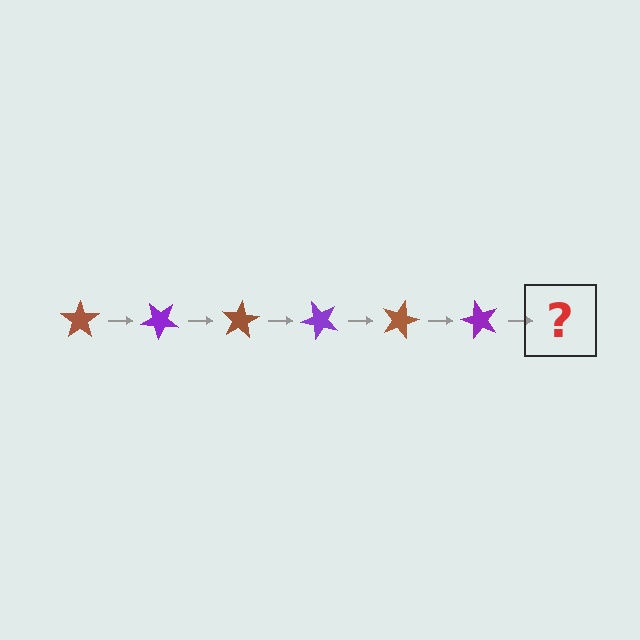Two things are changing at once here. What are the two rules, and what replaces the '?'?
The two rules are that it rotates 40 degrees each step and the color cycles through brown and purple. The '?' should be a brown star, rotated 240 degrees from the start.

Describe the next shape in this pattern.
It should be a brown star, rotated 240 degrees from the start.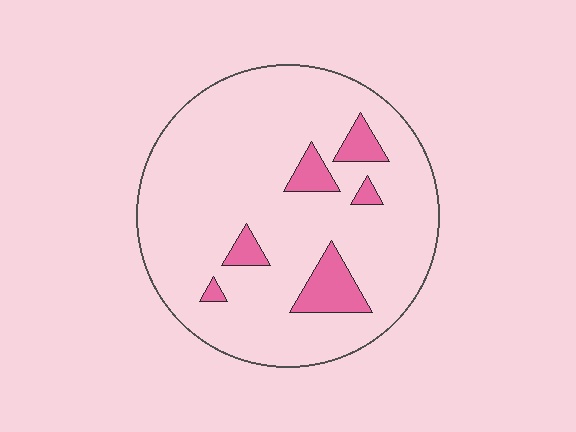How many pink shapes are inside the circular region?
6.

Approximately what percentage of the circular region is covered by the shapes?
Approximately 10%.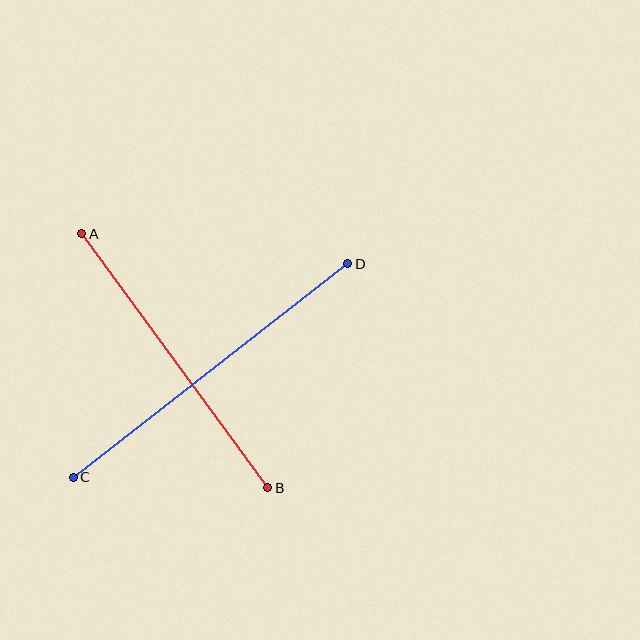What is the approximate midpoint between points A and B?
The midpoint is at approximately (175, 361) pixels.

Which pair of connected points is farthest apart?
Points C and D are farthest apart.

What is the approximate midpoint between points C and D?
The midpoint is at approximately (210, 371) pixels.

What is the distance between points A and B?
The distance is approximately 315 pixels.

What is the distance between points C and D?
The distance is approximately 347 pixels.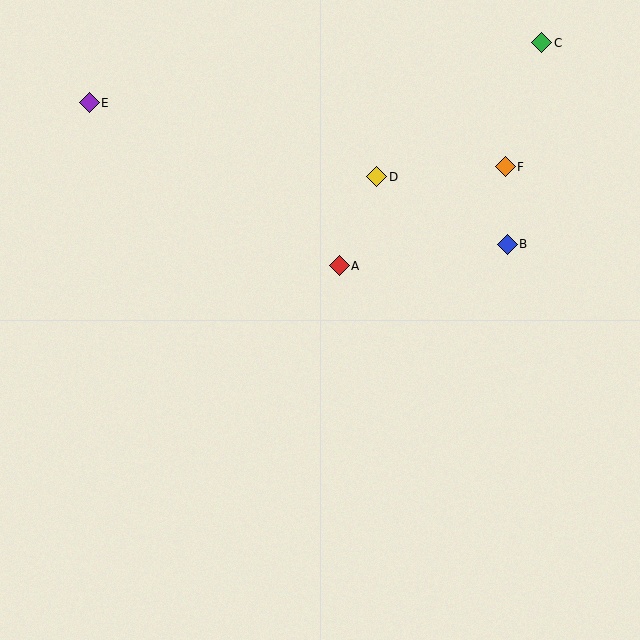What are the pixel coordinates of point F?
Point F is at (505, 167).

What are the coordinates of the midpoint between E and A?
The midpoint between E and A is at (214, 184).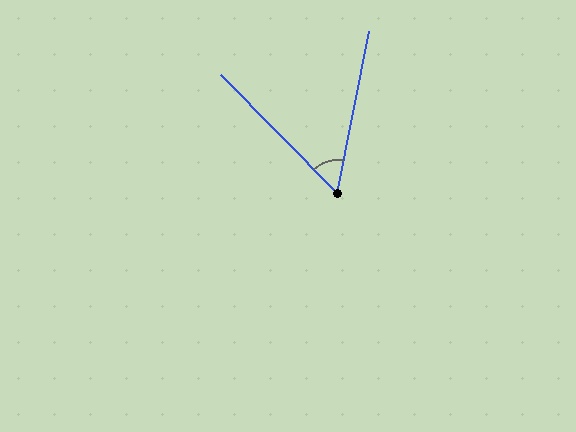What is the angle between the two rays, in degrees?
Approximately 56 degrees.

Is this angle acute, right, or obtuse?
It is acute.